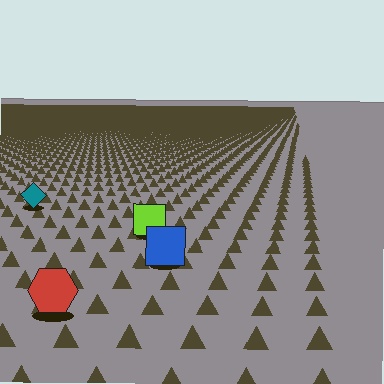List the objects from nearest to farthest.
From nearest to farthest: the red hexagon, the blue square, the lime square, the teal diamond.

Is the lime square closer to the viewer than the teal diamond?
Yes. The lime square is closer — you can tell from the texture gradient: the ground texture is coarser near it.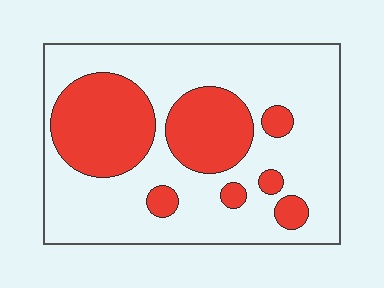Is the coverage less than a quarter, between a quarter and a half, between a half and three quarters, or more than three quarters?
Between a quarter and a half.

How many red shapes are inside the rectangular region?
7.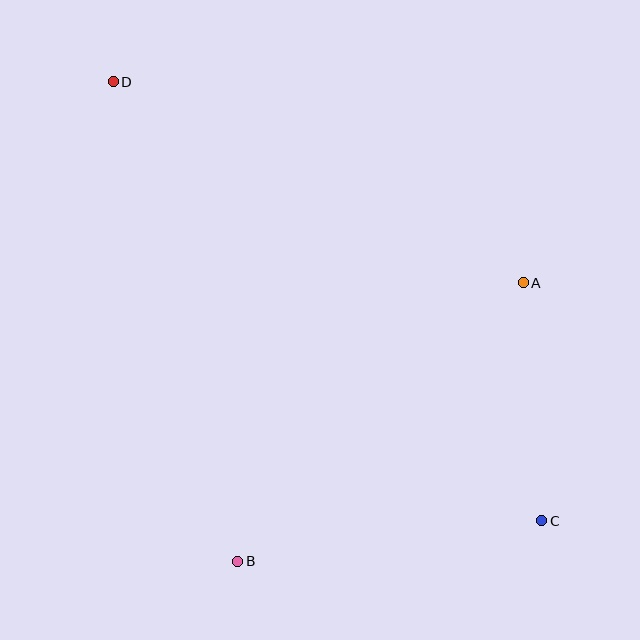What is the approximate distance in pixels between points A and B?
The distance between A and B is approximately 399 pixels.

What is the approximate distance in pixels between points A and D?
The distance between A and D is approximately 457 pixels.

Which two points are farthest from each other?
Points C and D are farthest from each other.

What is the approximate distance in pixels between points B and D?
The distance between B and D is approximately 495 pixels.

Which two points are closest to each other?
Points A and C are closest to each other.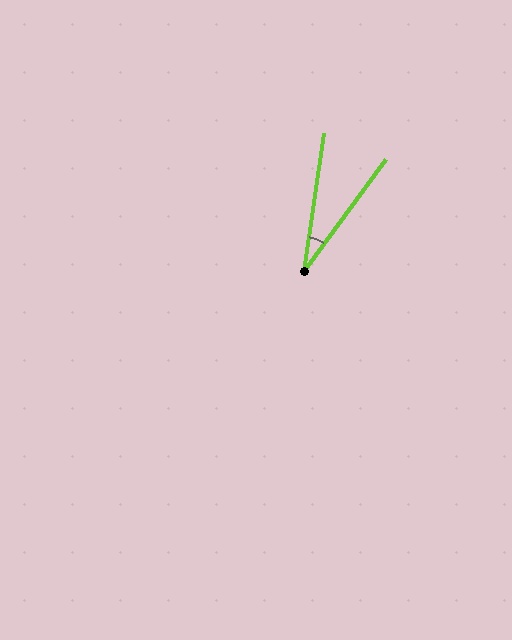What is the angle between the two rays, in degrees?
Approximately 28 degrees.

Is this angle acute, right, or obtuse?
It is acute.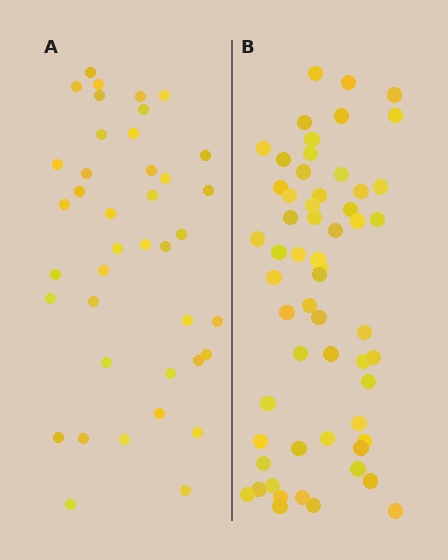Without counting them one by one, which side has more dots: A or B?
Region B (the right region) has more dots.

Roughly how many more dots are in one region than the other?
Region B has approximately 20 more dots than region A.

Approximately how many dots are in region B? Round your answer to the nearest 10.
About 60 dots. (The exact count is 58, which rounds to 60.)